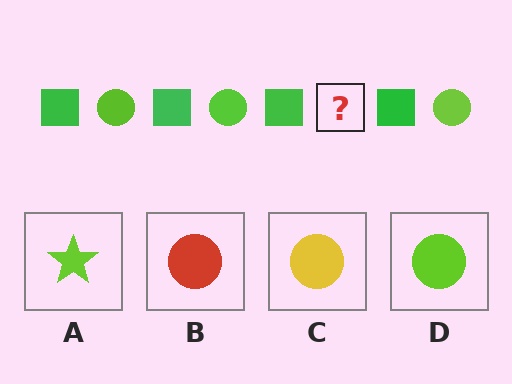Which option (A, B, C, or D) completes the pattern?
D.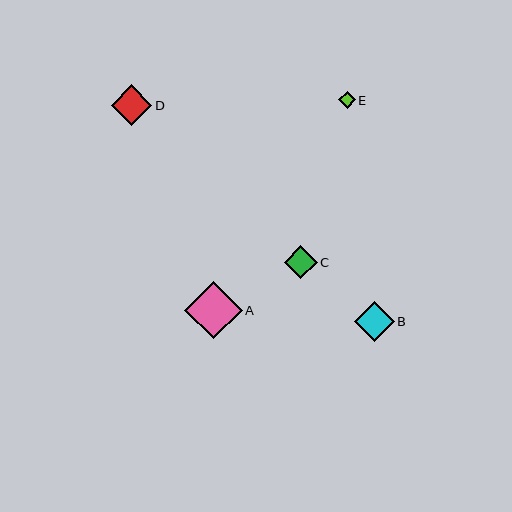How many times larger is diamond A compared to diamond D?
Diamond A is approximately 1.4 times the size of diamond D.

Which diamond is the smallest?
Diamond E is the smallest with a size of approximately 17 pixels.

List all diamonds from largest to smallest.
From largest to smallest: A, D, B, C, E.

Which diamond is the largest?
Diamond A is the largest with a size of approximately 57 pixels.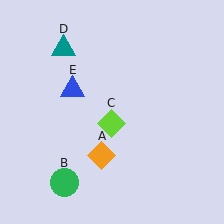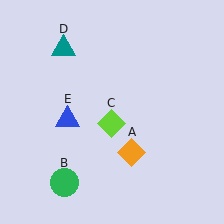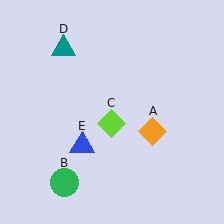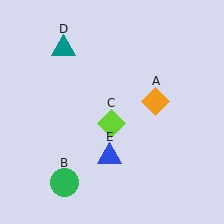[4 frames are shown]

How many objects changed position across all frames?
2 objects changed position: orange diamond (object A), blue triangle (object E).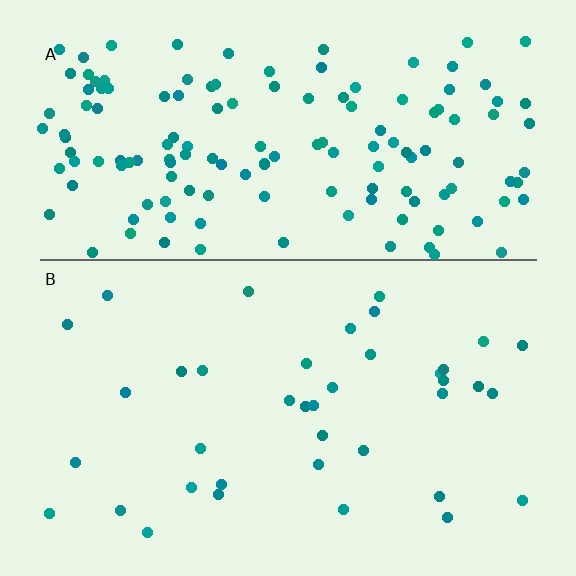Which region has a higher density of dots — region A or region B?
A (the top).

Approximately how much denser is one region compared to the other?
Approximately 3.8× — region A over region B.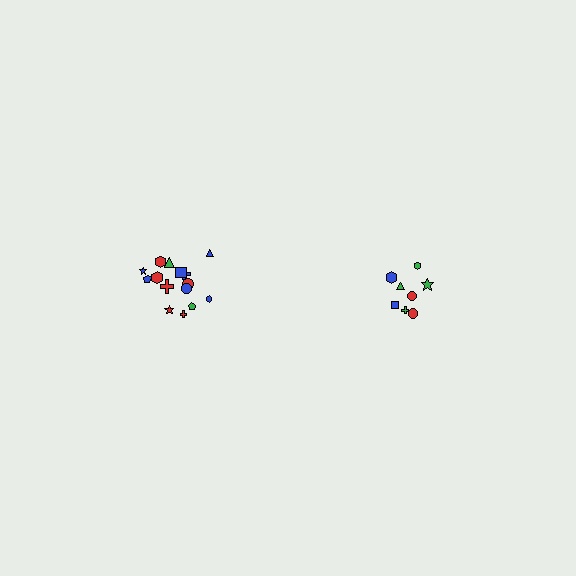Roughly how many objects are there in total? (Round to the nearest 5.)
Roughly 25 objects in total.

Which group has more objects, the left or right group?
The left group.